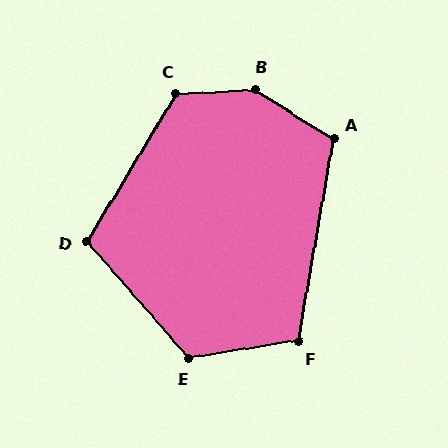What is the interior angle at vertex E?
Approximately 122 degrees (obtuse).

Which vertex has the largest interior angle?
B, at approximately 144 degrees.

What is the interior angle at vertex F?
Approximately 109 degrees (obtuse).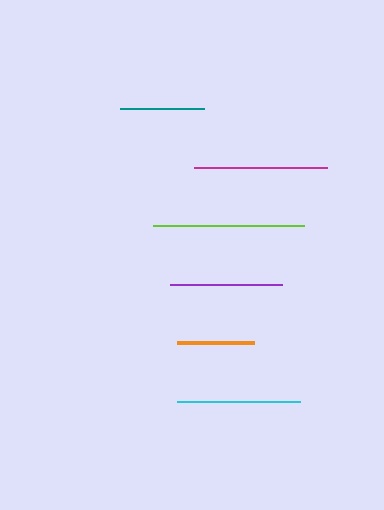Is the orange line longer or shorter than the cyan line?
The cyan line is longer than the orange line.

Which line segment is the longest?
The lime line is the longest at approximately 150 pixels.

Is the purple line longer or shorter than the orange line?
The purple line is longer than the orange line.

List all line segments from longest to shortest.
From longest to shortest: lime, magenta, cyan, purple, teal, orange.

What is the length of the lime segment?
The lime segment is approximately 150 pixels long.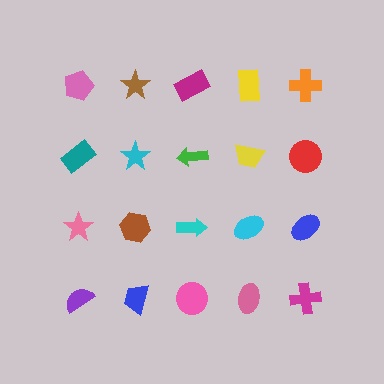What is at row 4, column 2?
A blue trapezoid.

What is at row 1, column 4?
A yellow rectangle.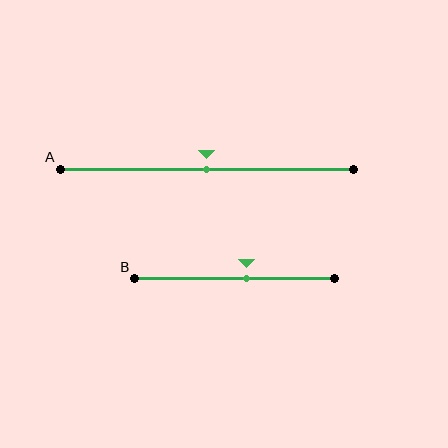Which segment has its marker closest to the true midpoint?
Segment A has its marker closest to the true midpoint.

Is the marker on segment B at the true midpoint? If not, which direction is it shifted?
No, the marker on segment B is shifted to the right by about 6% of the segment length.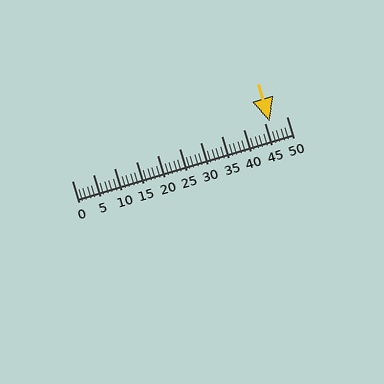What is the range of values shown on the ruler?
The ruler shows values from 0 to 50.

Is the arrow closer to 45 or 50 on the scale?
The arrow is closer to 45.